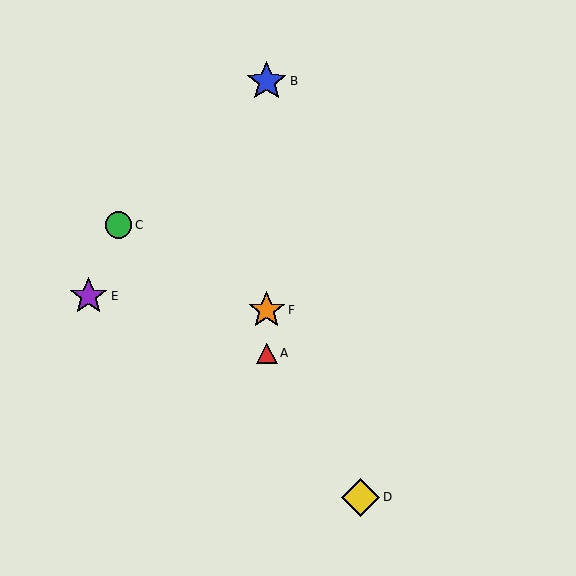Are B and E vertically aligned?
No, B is at x≈267 and E is at x≈88.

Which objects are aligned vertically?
Objects A, B, F are aligned vertically.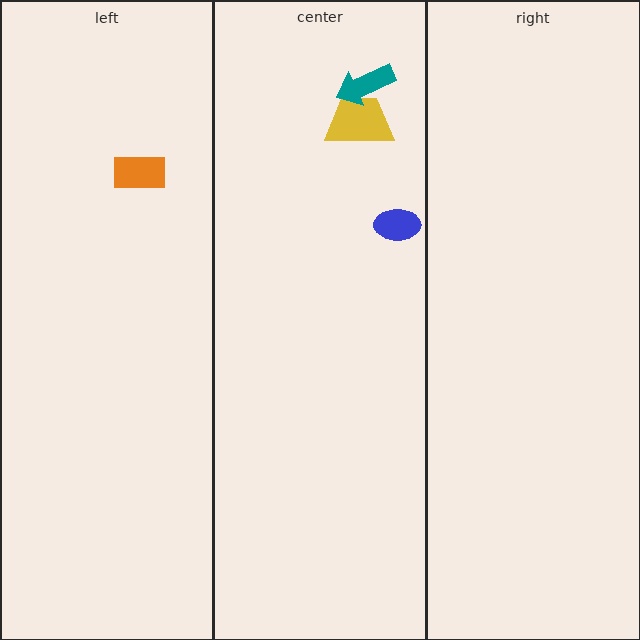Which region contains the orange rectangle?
The left region.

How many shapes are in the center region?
3.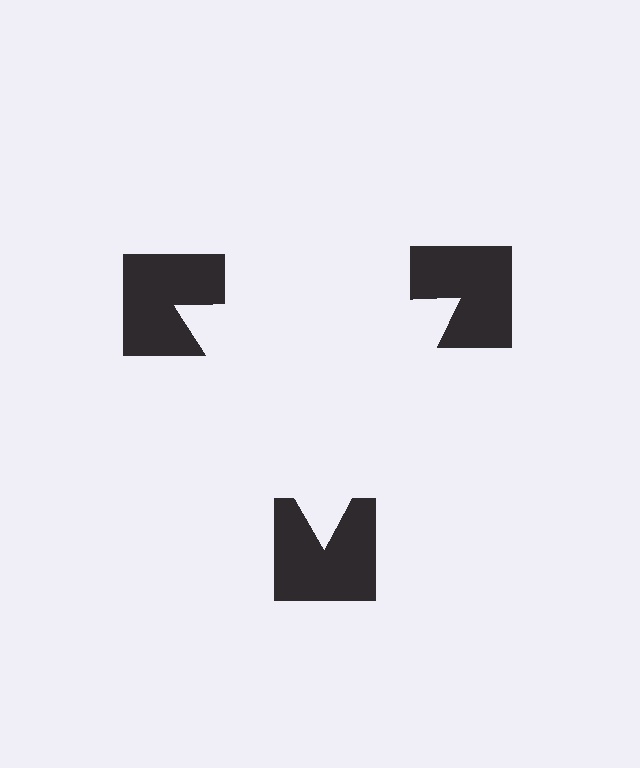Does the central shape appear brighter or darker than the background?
It typically appears slightly brighter than the background, even though no actual brightness change is drawn.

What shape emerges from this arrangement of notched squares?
An illusory triangle — its edges are inferred from the aligned wedge cuts in the notched squares, not physically drawn.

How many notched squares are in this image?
There are 3 — one at each vertex of the illusory triangle.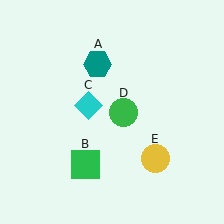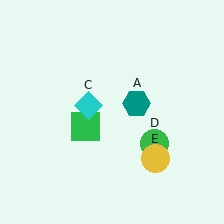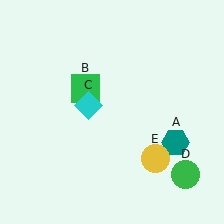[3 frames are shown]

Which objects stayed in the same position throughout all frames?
Cyan diamond (object C) and yellow circle (object E) remained stationary.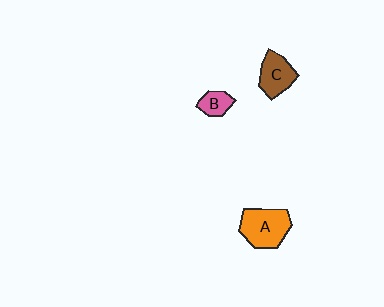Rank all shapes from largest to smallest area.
From largest to smallest: A (orange), C (brown), B (pink).